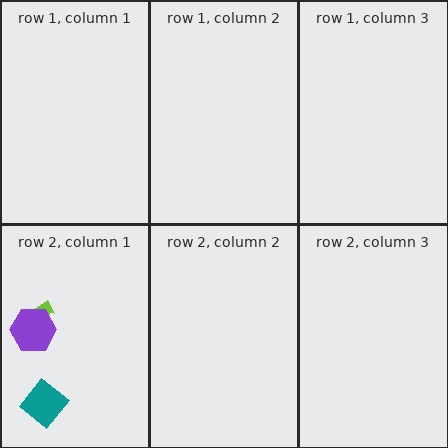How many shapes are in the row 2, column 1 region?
3.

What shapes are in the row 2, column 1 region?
The lime arrow, the purple hexagon, the teal diamond.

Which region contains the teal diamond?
The row 2, column 1 region.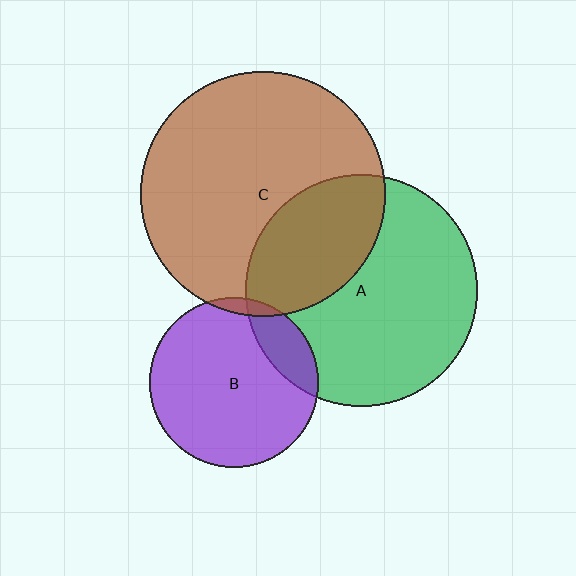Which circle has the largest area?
Circle C (brown).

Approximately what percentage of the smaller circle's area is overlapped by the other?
Approximately 5%.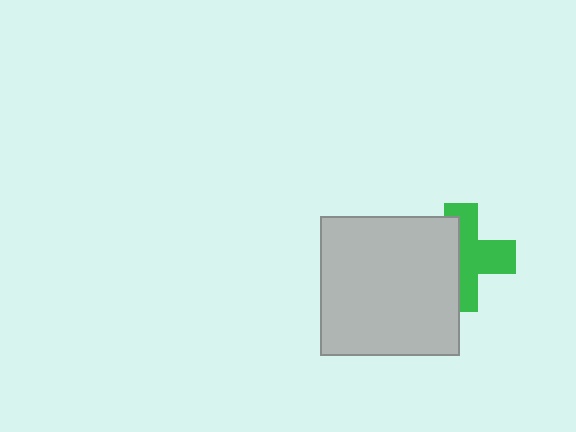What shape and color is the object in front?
The object in front is a light gray square.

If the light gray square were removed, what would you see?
You would see the complete green cross.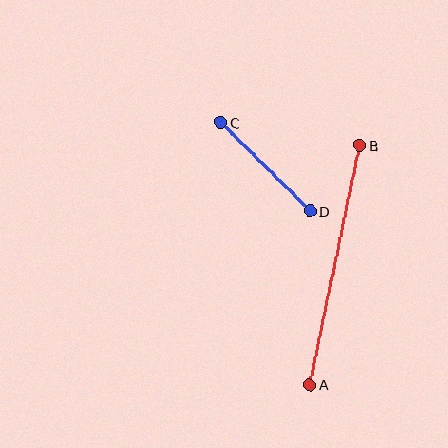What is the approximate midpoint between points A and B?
The midpoint is at approximately (335, 265) pixels.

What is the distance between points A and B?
The distance is approximately 244 pixels.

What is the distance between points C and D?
The distance is approximately 126 pixels.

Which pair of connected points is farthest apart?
Points A and B are farthest apart.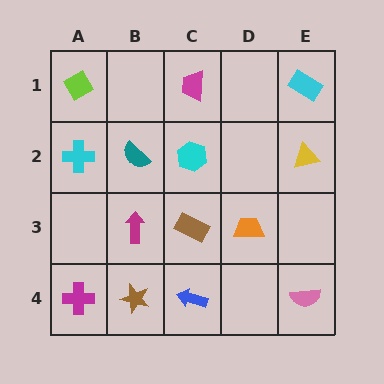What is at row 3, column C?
A brown rectangle.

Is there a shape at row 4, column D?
No, that cell is empty.